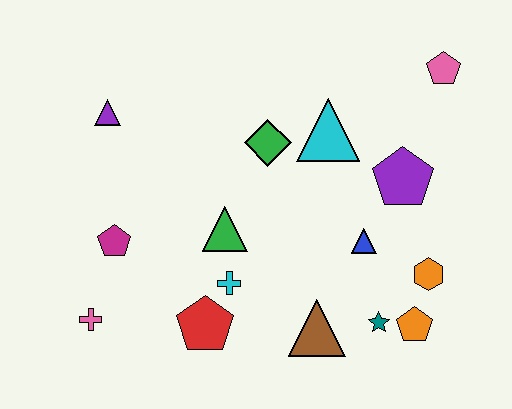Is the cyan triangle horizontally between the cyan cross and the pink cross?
No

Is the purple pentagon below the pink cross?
No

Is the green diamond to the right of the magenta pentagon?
Yes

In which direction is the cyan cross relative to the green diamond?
The cyan cross is below the green diamond.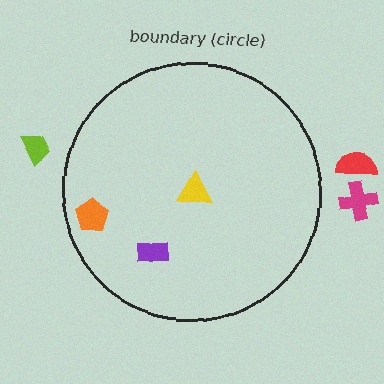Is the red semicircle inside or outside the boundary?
Outside.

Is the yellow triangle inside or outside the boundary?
Inside.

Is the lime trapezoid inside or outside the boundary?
Outside.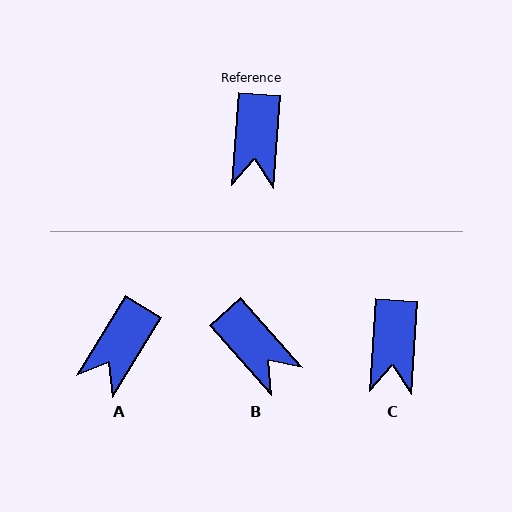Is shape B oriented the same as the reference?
No, it is off by about 46 degrees.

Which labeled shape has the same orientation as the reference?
C.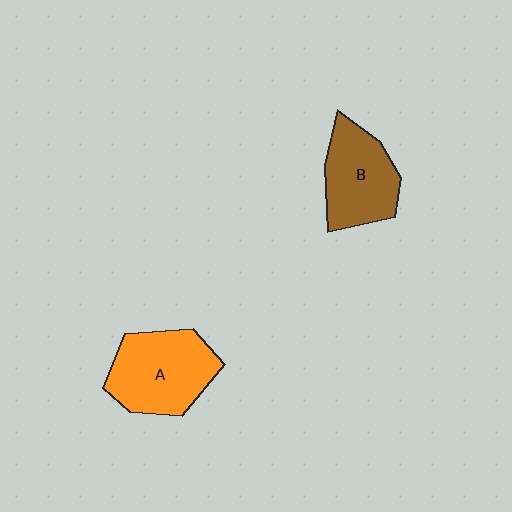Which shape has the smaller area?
Shape B (brown).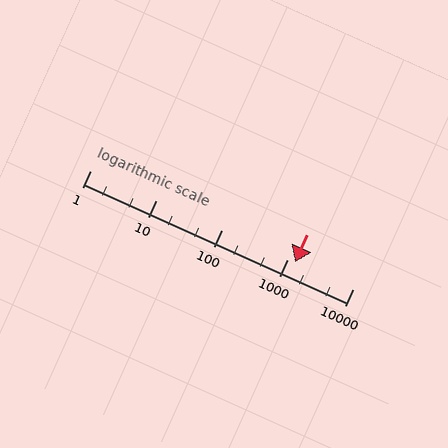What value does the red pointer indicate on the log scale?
The pointer indicates approximately 1300.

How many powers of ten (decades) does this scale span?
The scale spans 4 decades, from 1 to 10000.